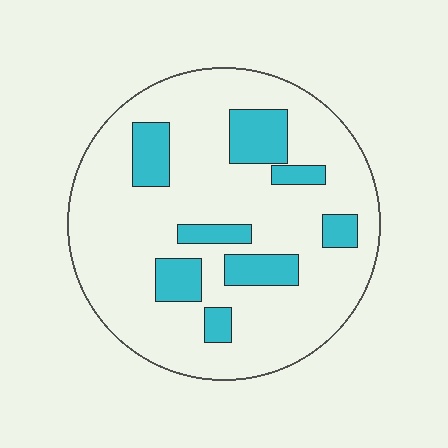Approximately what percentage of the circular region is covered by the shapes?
Approximately 20%.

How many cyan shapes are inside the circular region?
8.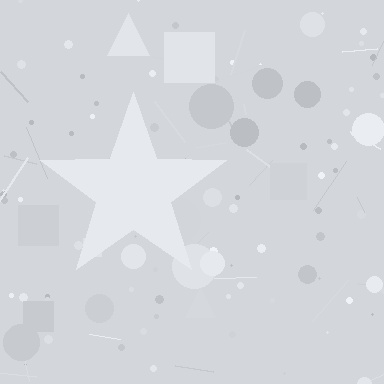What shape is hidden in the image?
A star is hidden in the image.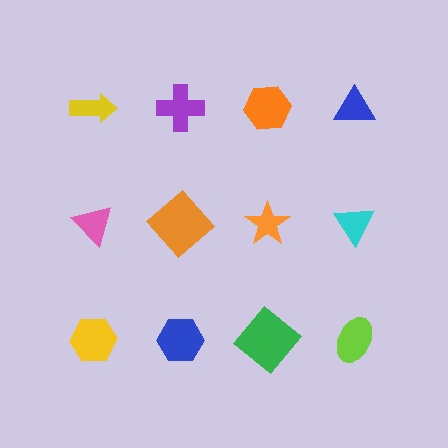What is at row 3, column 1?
A yellow hexagon.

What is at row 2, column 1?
A pink triangle.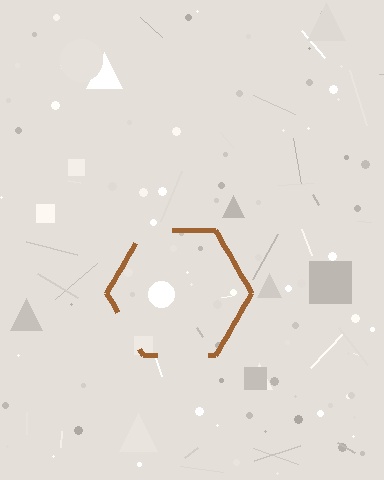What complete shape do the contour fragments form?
The contour fragments form a hexagon.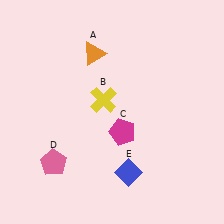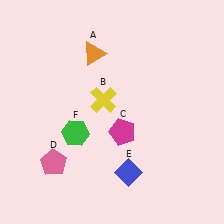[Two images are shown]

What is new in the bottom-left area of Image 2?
A green hexagon (F) was added in the bottom-left area of Image 2.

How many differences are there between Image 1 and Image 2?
There is 1 difference between the two images.